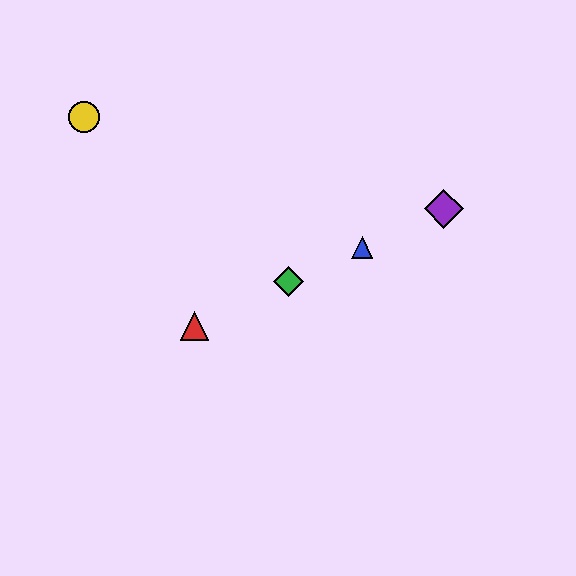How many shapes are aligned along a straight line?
4 shapes (the red triangle, the blue triangle, the green diamond, the purple diamond) are aligned along a straight line.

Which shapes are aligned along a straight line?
The red triangle, the blue triangle, the green diamond, the purple diamond are aligned along a straight line.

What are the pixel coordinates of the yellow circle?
The yellow circle is at (84, 117).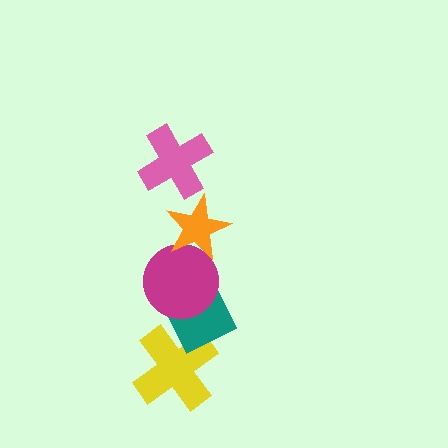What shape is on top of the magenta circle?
The orange star is on top of the magenta circle.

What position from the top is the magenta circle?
The magenta circle is 3rd from the top.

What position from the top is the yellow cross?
The yellow cross is 5th from the top.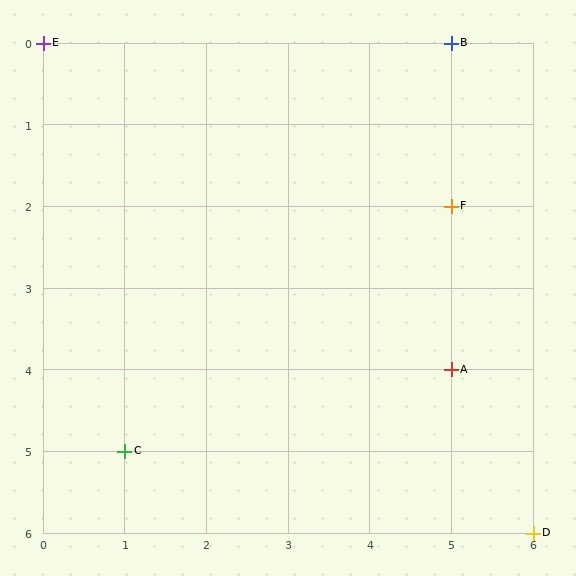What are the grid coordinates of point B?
Point B is at grid coordinates (5, 0).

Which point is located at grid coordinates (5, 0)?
Point B is at (5, 0).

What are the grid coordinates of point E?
Point E is at grid coordinates (0, 0).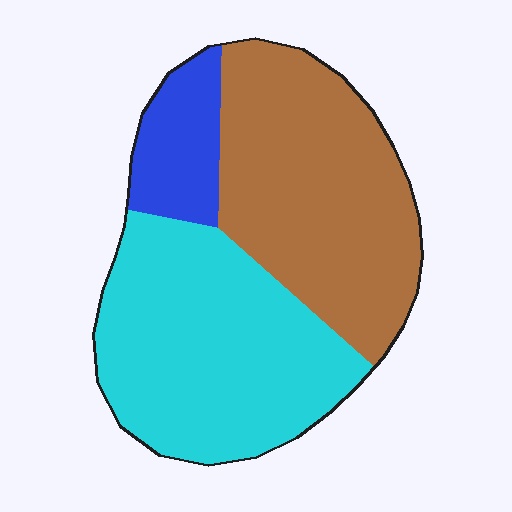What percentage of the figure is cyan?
Cyan takes up between a quarter and a half of the figure.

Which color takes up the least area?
Blue, at roughly 10%.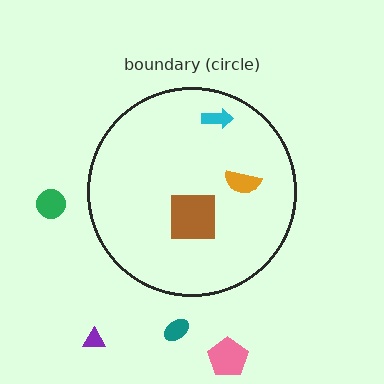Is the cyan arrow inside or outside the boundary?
Inside.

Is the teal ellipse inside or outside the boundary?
Outside.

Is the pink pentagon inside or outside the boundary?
Outside.